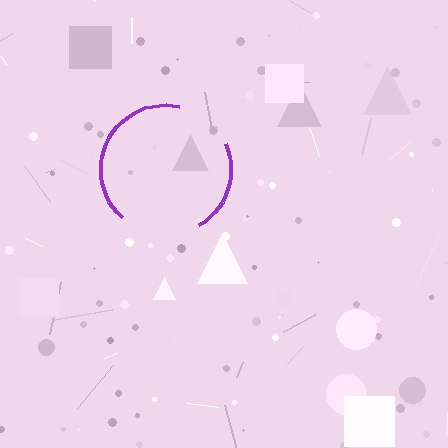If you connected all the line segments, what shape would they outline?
They would outline a circle.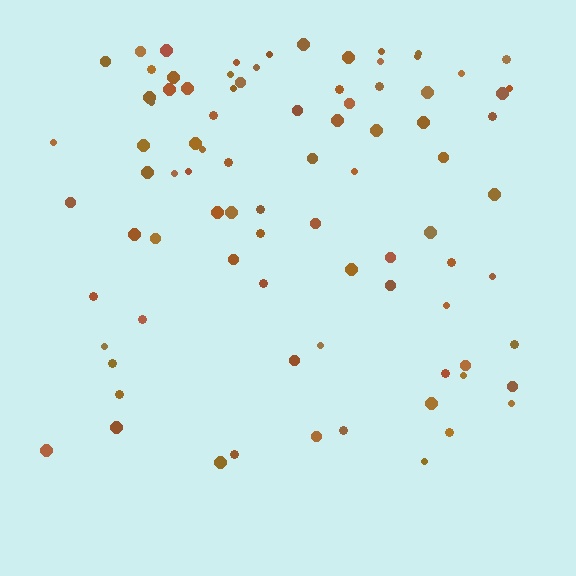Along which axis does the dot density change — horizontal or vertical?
Vertical.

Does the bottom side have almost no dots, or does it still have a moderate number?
Still a moderate number, just noticeably fewer than the top.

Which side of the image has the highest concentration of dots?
The top.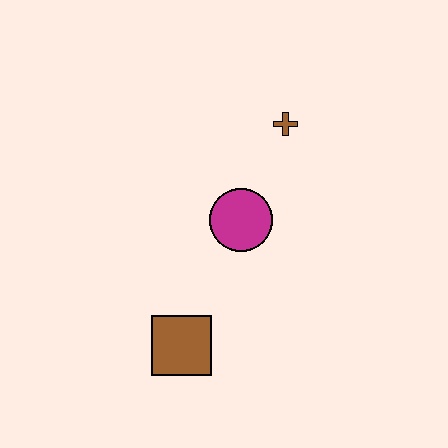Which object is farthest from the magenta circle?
The brown square is farthest from the magenta circle.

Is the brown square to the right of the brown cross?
No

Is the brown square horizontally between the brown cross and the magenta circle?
No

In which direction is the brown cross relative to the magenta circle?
The brown cross is above the magenta circle.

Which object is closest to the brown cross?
The magenta circle is closest to the brown cross.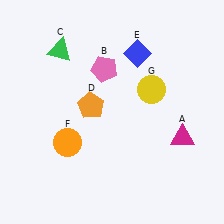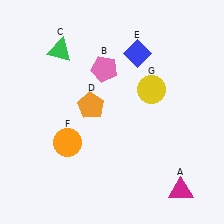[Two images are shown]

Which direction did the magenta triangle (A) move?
The magenta triangle (A) moved down.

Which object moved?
The magenta triangle (A) moved down.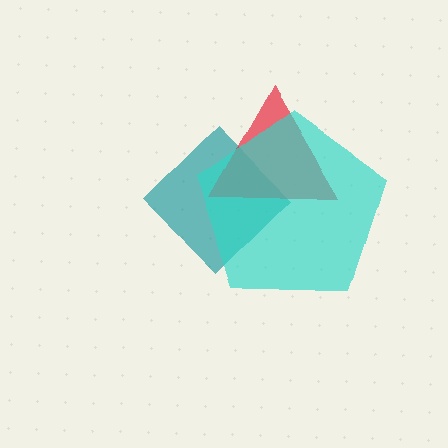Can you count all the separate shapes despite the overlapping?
Yes, there are 3 separate shapes.